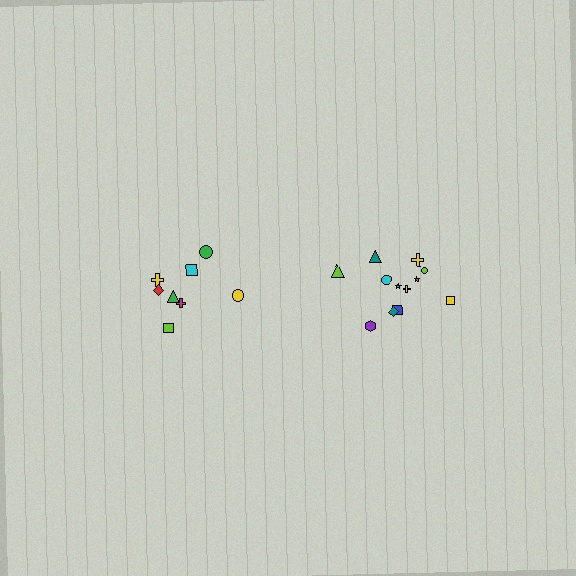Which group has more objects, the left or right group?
The right group.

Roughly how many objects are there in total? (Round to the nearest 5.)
Roughly 20 objects in total.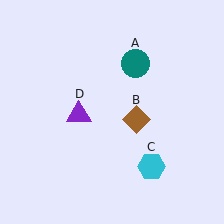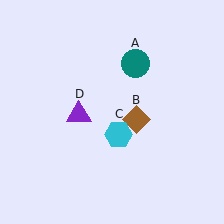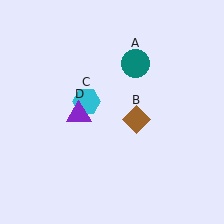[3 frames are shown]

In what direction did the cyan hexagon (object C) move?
The cyan hexagon (object C) moved up and to the left.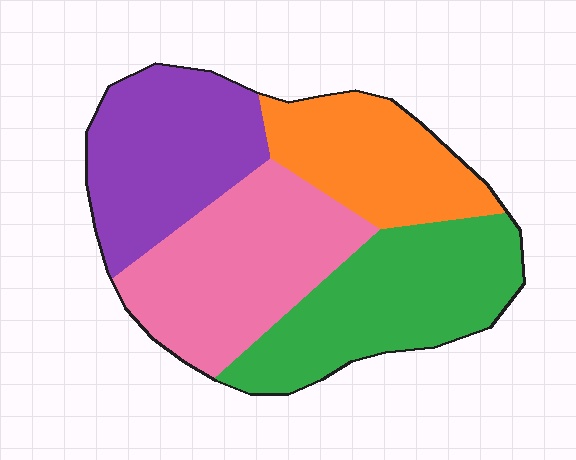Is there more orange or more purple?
Purple.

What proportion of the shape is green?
Green covers 28% of the shape.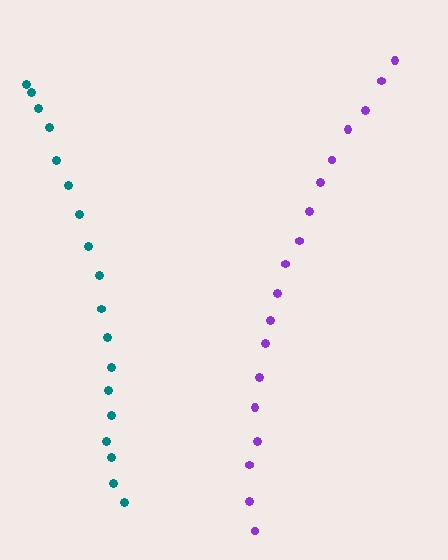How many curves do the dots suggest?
There are 2 distinct paths.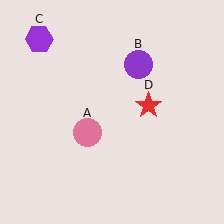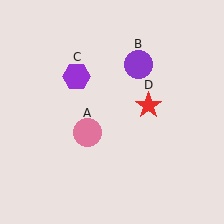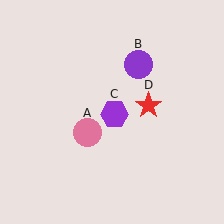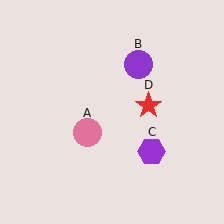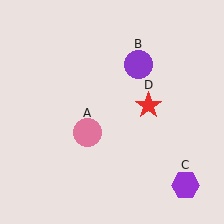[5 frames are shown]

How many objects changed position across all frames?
1 object changed position: purple hexagon (object C).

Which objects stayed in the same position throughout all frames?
Pink circle (object A) and purple circle (object B) and red star (object D) remained stationary.